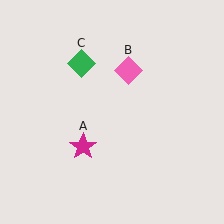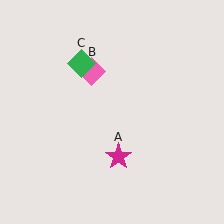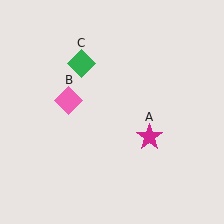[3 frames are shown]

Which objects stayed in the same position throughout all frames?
Green diamond (object C) remained stationary.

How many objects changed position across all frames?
2 objects changed position: magenta star (object A), pink diamond (object B).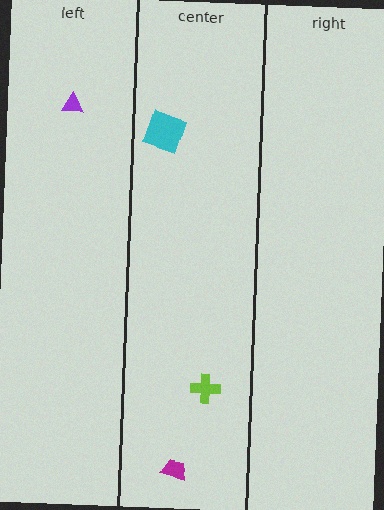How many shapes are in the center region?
3.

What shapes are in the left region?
The purple triangle.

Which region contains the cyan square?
The center region.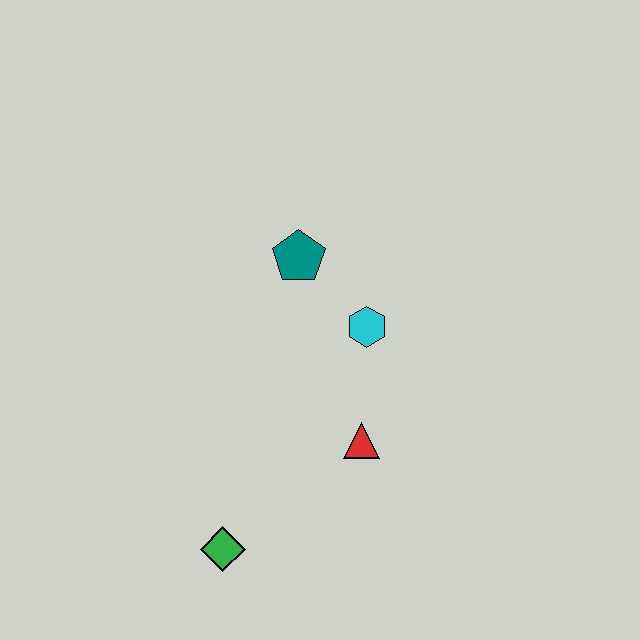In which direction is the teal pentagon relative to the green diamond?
The teal pentagon is above the green diamond.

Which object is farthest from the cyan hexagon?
The green diamond is farthest from the cyan hexagon.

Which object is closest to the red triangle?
The cyan hexagon is closest to the red triangle.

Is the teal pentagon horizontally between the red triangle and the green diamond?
Yes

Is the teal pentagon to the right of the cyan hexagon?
No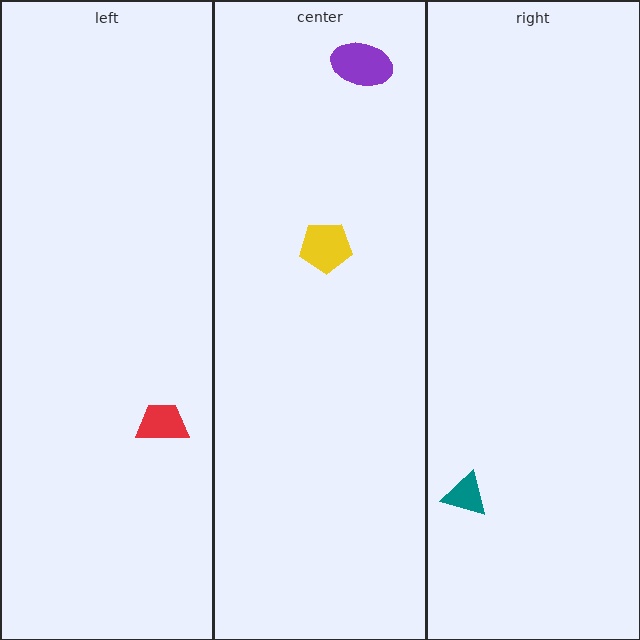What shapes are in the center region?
The purple ellipse, the yellow pentagon.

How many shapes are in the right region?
1.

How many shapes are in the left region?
1.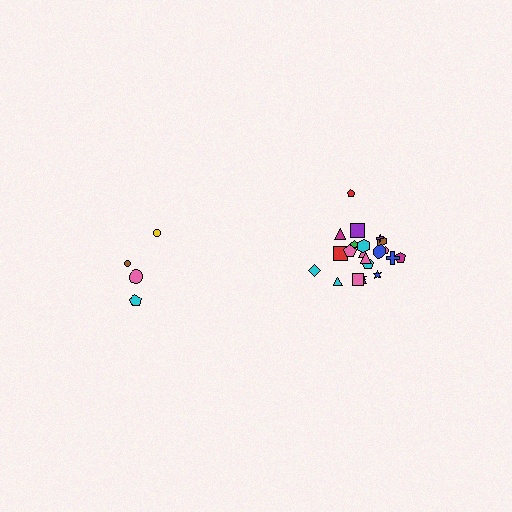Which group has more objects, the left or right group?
The right group.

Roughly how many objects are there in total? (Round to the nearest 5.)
Roughly 25 objects in total.